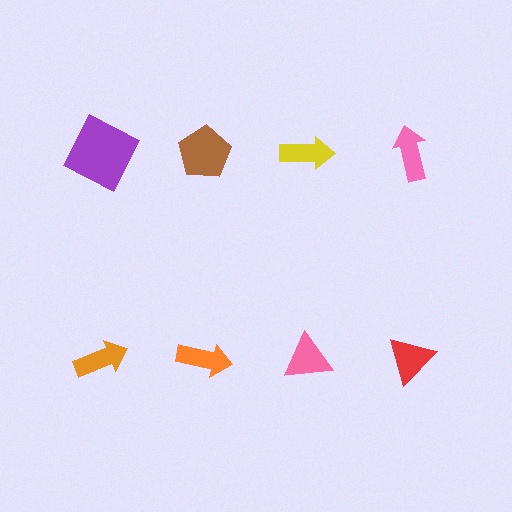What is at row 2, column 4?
A red triangle.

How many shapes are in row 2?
4 shapes.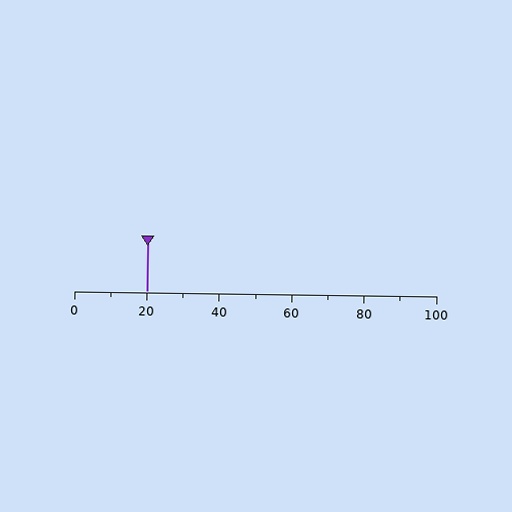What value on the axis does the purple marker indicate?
The marker indicates approximately 20.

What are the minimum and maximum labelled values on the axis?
The axis runs from 0 to 100.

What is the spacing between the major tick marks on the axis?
The major ticks are spaced 20 apart.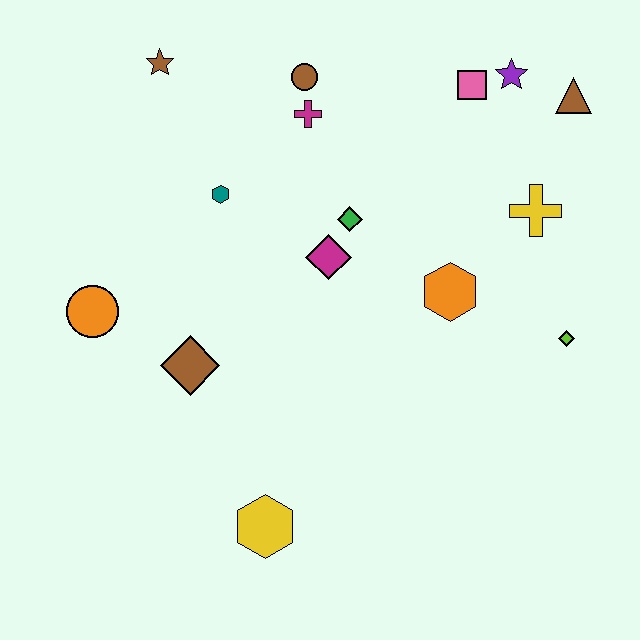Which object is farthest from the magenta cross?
The yellow hexagon is farthest from the magenta cross.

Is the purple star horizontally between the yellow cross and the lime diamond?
No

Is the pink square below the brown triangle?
No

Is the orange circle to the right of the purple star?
No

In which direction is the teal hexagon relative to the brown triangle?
The teal hexagon is to the left of the brown triangle.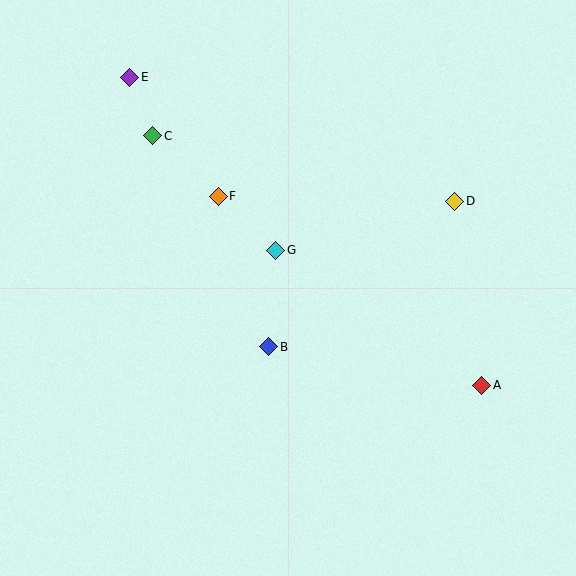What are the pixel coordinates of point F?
Point F is at (218, 196).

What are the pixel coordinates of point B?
Point B is at (269, 347).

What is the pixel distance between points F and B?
The distance between F and B is 159 pixels.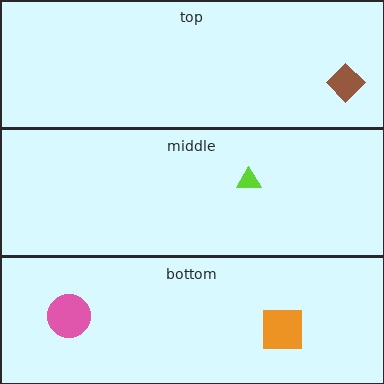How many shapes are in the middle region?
1.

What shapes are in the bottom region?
The pink circle, the orange square.